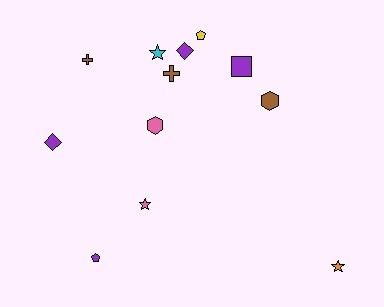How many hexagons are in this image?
There are 2 hexagons.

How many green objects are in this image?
There are no green objects.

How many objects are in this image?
There are 12 objects.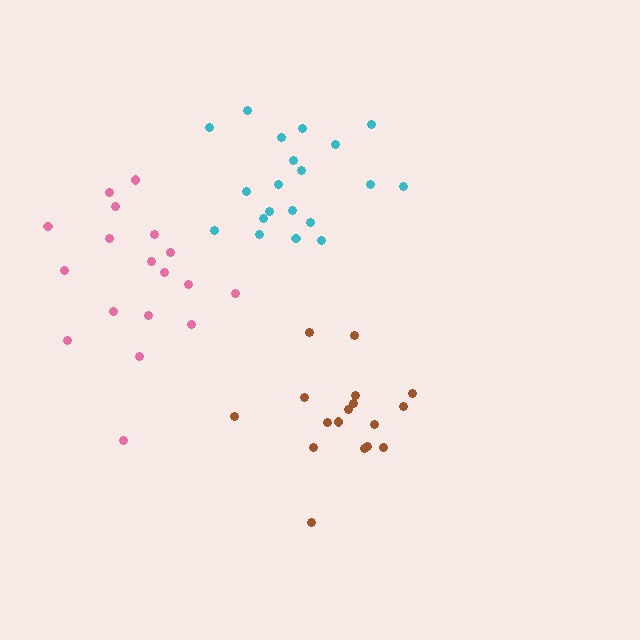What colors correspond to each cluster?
The clusters are colored: brown, pink, cyan.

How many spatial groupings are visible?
There are 3 spatial groupings.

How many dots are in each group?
Group 1: 17 dots, Group 2: 18 dots, Group 3: 20 dots (55 total).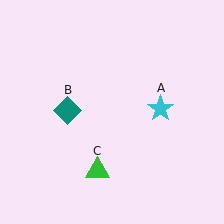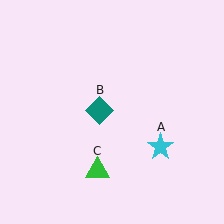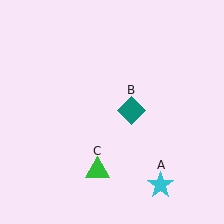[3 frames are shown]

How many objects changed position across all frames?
2 objects changed position: cyan star (object A), teal diamond (object B).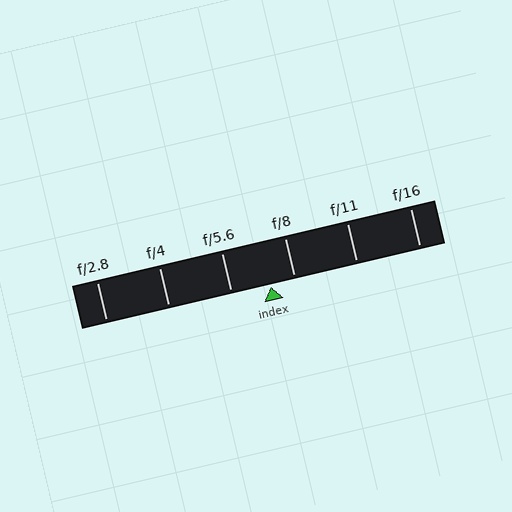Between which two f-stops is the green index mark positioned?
The index mark is between f/5.6 and f/8.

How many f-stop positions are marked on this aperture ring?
There are 6 f-stop positions marked.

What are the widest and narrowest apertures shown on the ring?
The widest aperture shown is f/2.8 and the narrowest is f/16.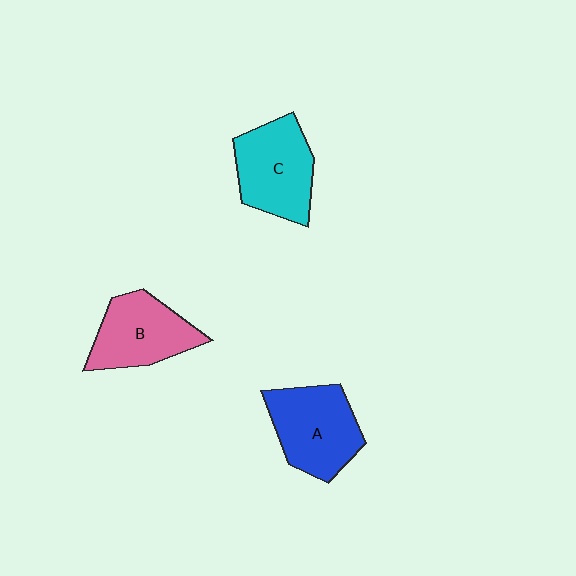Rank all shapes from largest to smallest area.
From largest to smallest: A (blue), C (cyan), B (pink).